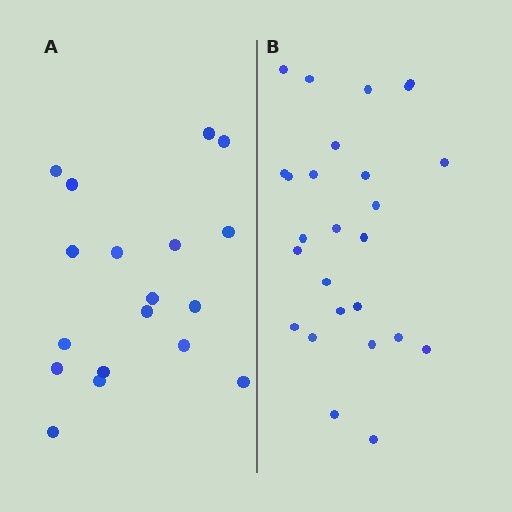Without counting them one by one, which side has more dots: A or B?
Region B (the right region) has more dots.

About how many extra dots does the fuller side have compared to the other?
Region B has roughly 8 or so more dots than region A.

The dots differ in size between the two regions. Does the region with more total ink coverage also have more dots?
No. Region A has more total ink coverage because its dots are larger, but region B actually contains more individual dots. Total area can be misleading — the number of items is what matters here.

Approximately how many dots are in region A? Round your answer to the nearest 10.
About 20 dots. (The exact count is 18, which rounds to 20.)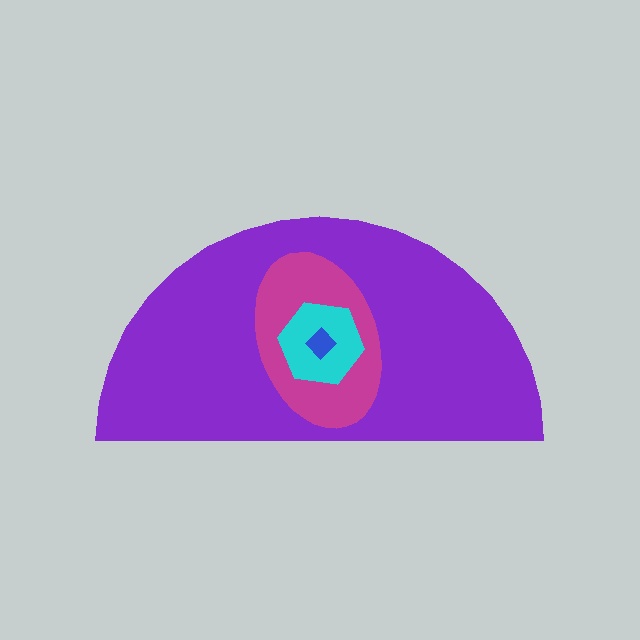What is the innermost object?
The blue diamond.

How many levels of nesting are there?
4.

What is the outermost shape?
The purple semicircle.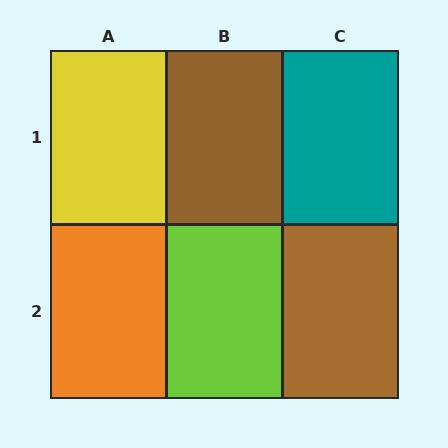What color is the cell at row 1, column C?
Teal.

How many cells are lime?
1 cell is lime.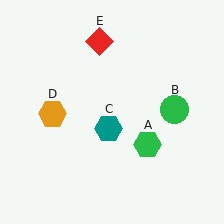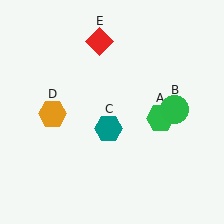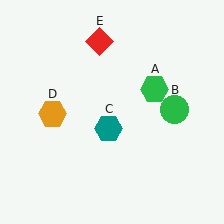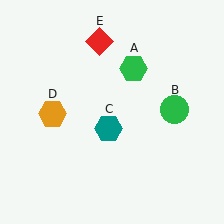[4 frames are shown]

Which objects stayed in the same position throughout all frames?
Green circle (object B) and teal hexagon (object C) and orange hexagon (object D) and red diamond (object E) remained stationary.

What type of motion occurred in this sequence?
The green hexagon (object A) rotated counterclockwise around the center of the scene.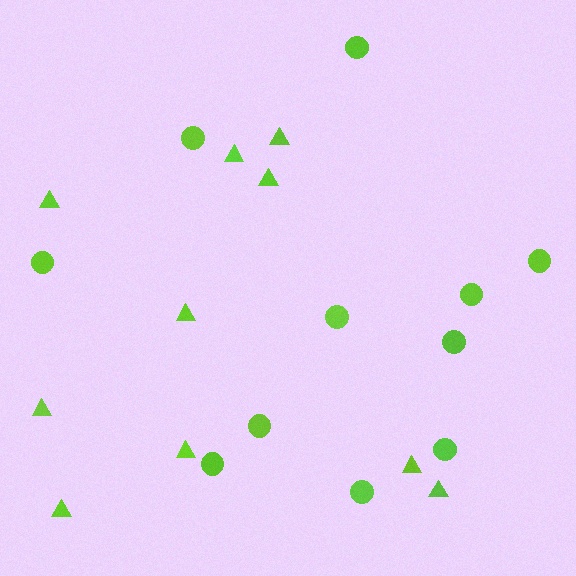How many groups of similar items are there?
There are 2 groups: one group of circles (11) and one group of triangles (10).